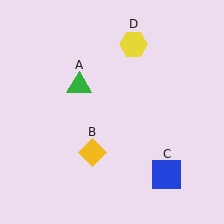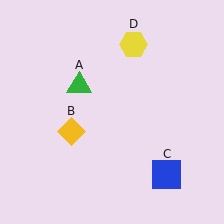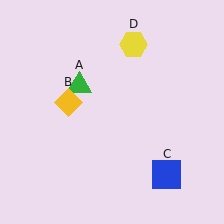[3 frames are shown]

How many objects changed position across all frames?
1 object changed position: yellow diamond (object B).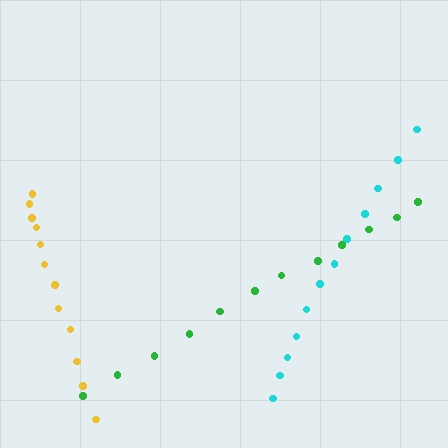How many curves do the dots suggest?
There are 3 distinct paths.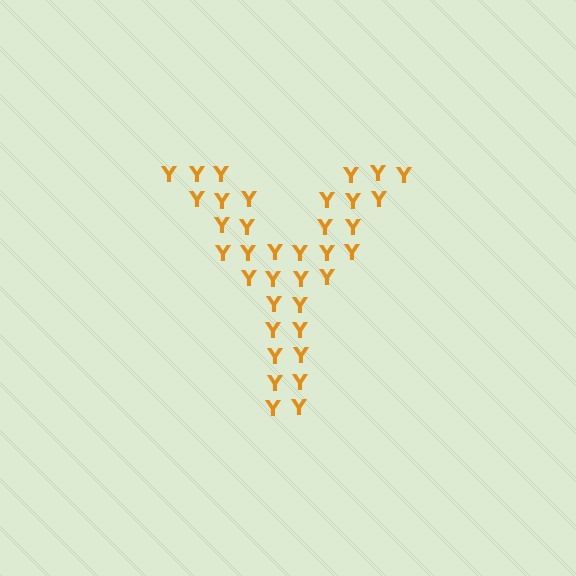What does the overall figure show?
The overall figure shows the letter Y.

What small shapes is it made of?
It is made of small letter Y's.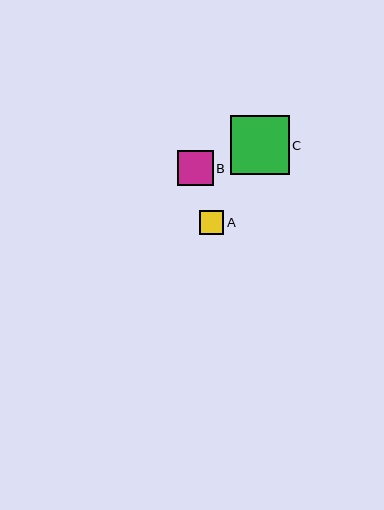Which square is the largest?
Square C is the largest with a size of approximately 59 pixels.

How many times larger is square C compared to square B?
Square C is approximately 1.7 times the size of square B.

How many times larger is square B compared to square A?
Square B is approximately 1.5 times the size of square A.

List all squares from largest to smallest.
From largest to smallest: C, B, A.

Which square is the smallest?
Square A is the smallest with a size of approximately 24 pixels.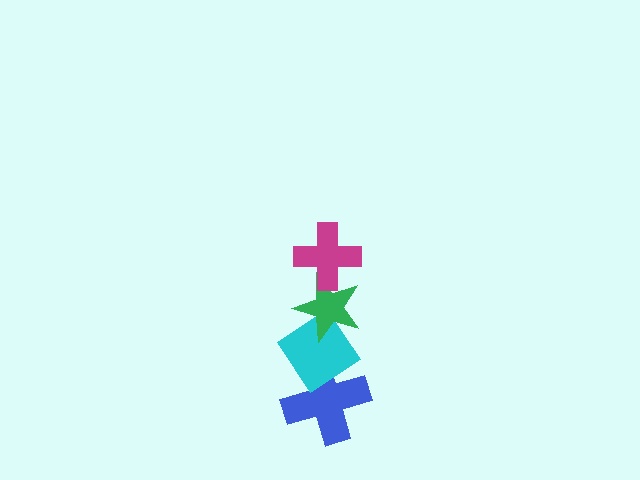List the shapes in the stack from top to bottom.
From top to bottom: the magenta cross, the green star, the cyan diamond, the blue cross.